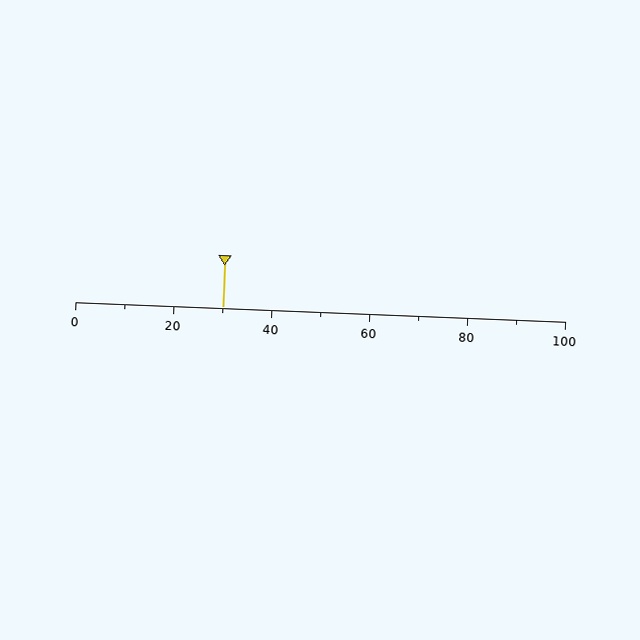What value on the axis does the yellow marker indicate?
The marker indicates approximately 30.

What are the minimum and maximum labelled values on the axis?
The axis runs from 0 to 100.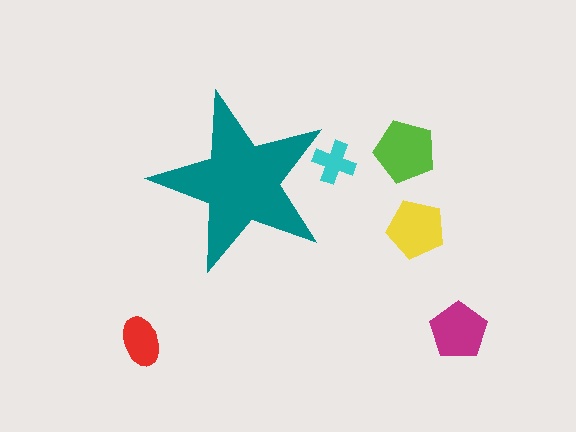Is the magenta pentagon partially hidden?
No, the magenta pentagon is fully visible.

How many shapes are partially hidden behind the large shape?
1 shape is partially hidden.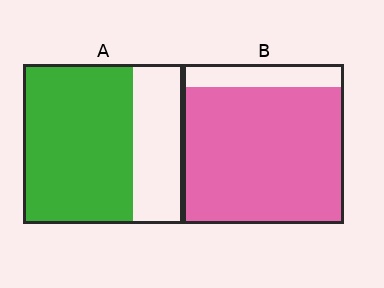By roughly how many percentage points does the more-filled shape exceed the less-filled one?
By roughly 15 percentage points (B over A).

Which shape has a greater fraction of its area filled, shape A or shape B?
Shape B.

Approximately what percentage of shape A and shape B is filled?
A is approximately 70% and B is approximately 85%.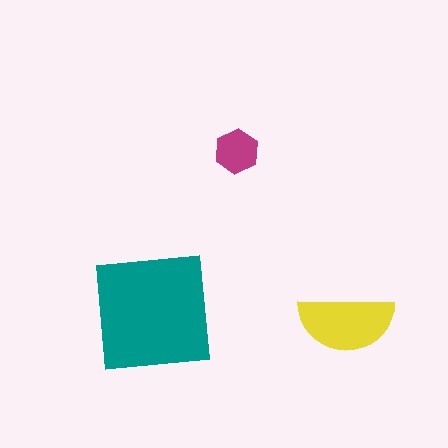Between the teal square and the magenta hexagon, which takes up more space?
The teal square.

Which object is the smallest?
The magenta hexagon.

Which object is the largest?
The teal square.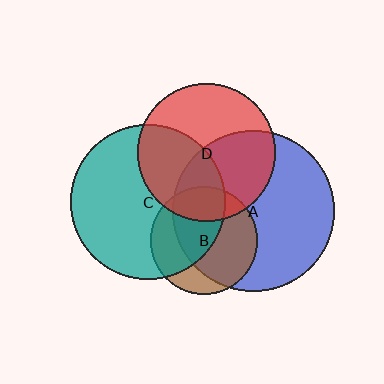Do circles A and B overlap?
Yes.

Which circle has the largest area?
Circle A (blue).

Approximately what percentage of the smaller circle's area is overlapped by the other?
Approximately 70%.